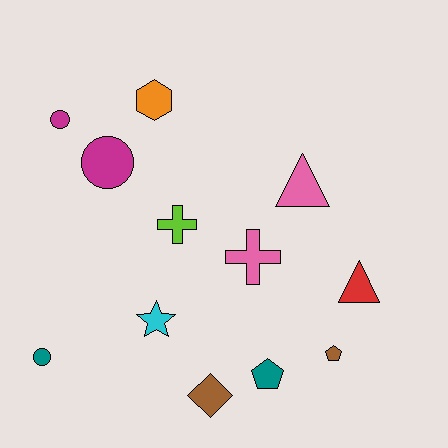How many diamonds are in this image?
There is 1 diamond.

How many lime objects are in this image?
There is 1 lime object.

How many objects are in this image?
There are 12 objects.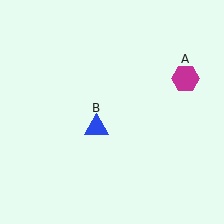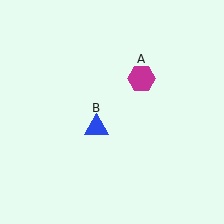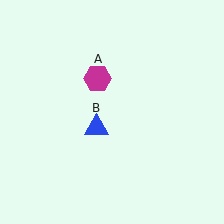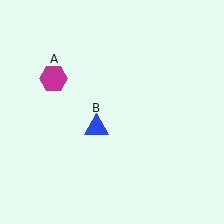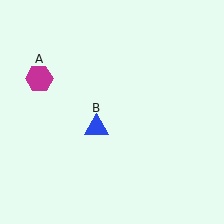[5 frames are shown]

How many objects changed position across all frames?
1 object changed position: magenta hexagon (object A).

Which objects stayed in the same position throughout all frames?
Blue triangle (object B) remained stationary.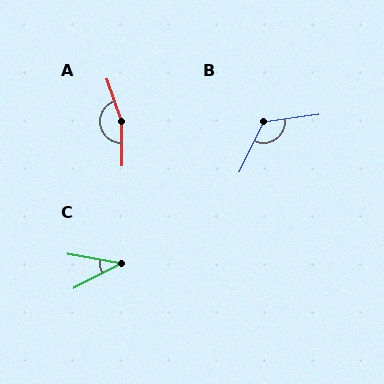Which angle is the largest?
A, at approximately 163 degrees.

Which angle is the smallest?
C, at approximately 37 degrees.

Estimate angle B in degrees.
Approximately 124 degrees.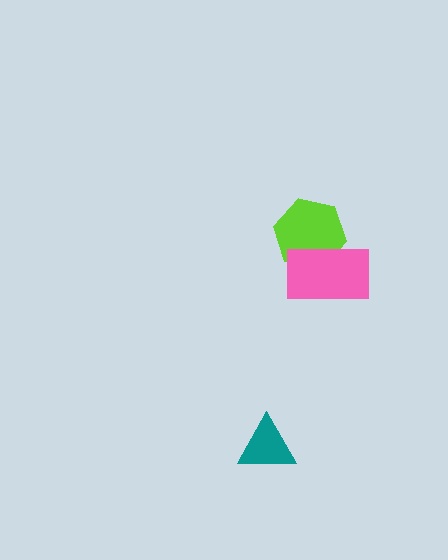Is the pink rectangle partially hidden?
No, no other shape covers it.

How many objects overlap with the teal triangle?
0 objects overlap with the teal triangle.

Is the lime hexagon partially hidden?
Yes, it is partially covered by another shape.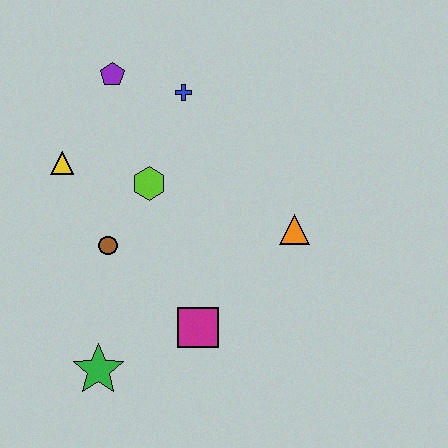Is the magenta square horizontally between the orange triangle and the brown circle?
Yes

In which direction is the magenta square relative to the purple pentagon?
The magenta square is below the purple pentagon.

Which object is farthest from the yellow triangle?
The orange triangle is farthest from the yellow triangle.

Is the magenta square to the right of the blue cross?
Yes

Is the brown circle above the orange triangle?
No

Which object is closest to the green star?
The magenta square is closest to the green star.